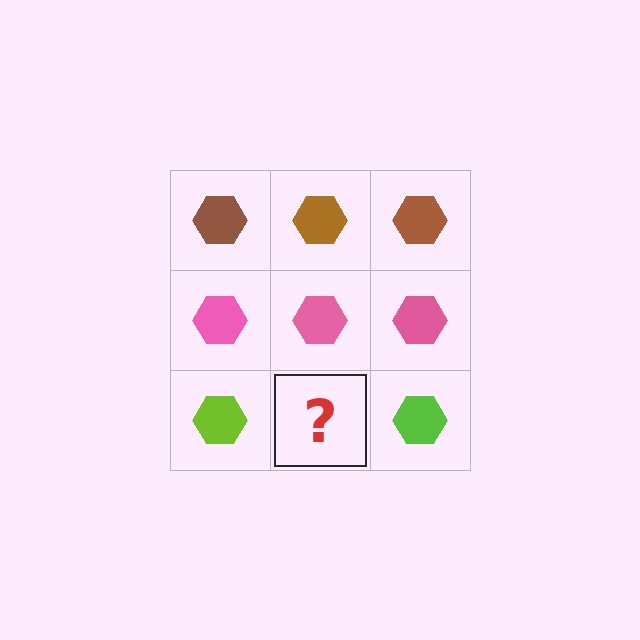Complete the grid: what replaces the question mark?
The question mark should be replaced with a lime hexagon.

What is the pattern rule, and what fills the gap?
The rule is that each row has a consistent color. The gap should be filled with a lime hexagon.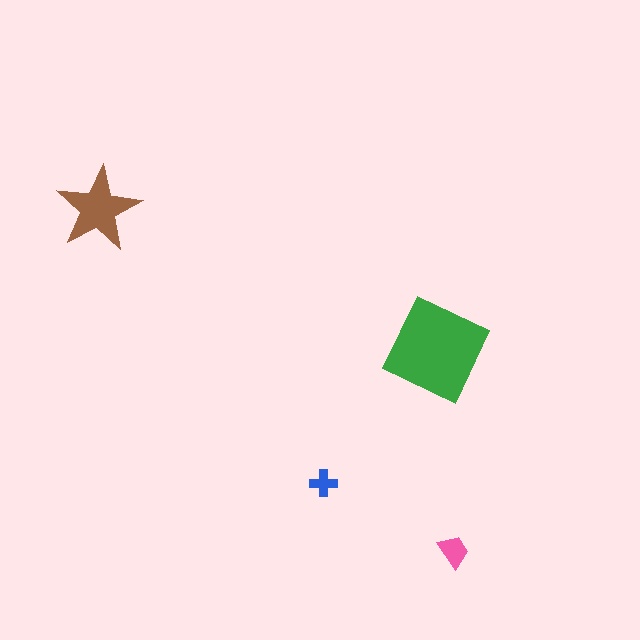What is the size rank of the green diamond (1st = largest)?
1st.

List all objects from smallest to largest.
The blue cross, the pink trapezoid, the brown star, the green diamond.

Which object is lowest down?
The pink trapezoid is bottommost.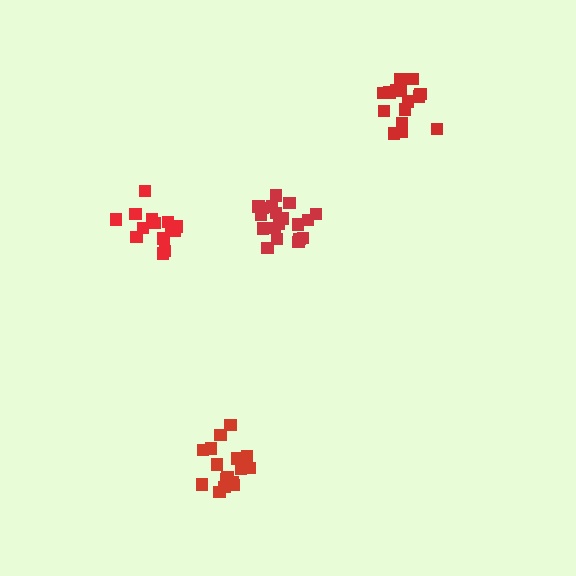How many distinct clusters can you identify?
There are 4 distinct clusters.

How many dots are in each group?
Group 1: 15 dots, Group 2: 19 dots, Group 3: 17 dots, Group 4: 16 dots (67 total).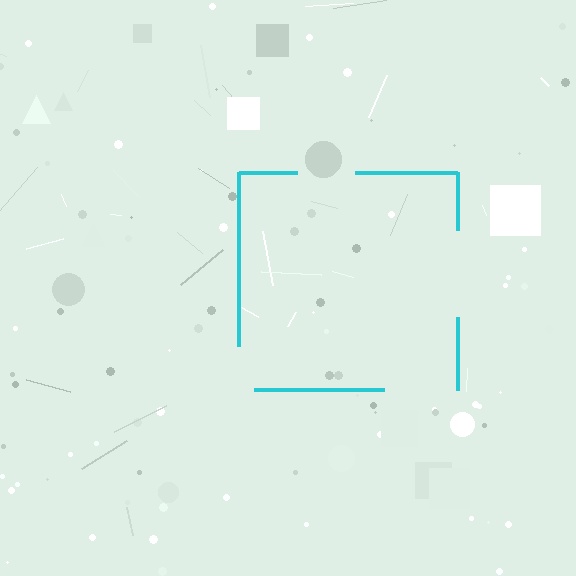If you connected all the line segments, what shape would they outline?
They would outline a square.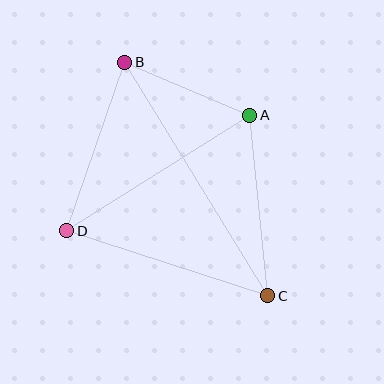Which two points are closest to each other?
Points A and B are closest to each other.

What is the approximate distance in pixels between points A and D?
The distance between A and D is approximately 216 pixels.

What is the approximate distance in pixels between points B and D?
The distance between B and D is approximately 178 pixels.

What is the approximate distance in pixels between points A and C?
The distance between A and C is approximately 181 pixels.